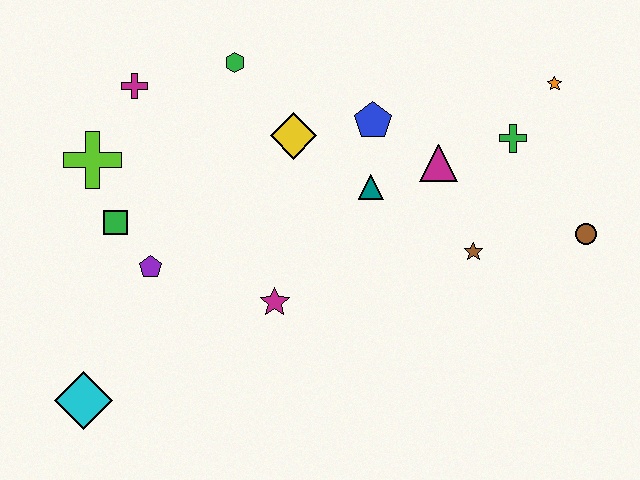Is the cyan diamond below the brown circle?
Yes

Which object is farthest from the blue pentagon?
The cyan diamond is farthest from the blue pentagon.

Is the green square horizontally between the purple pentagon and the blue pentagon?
No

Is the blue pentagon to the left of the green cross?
Yes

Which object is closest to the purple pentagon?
The green square is closest to the purple pentagon.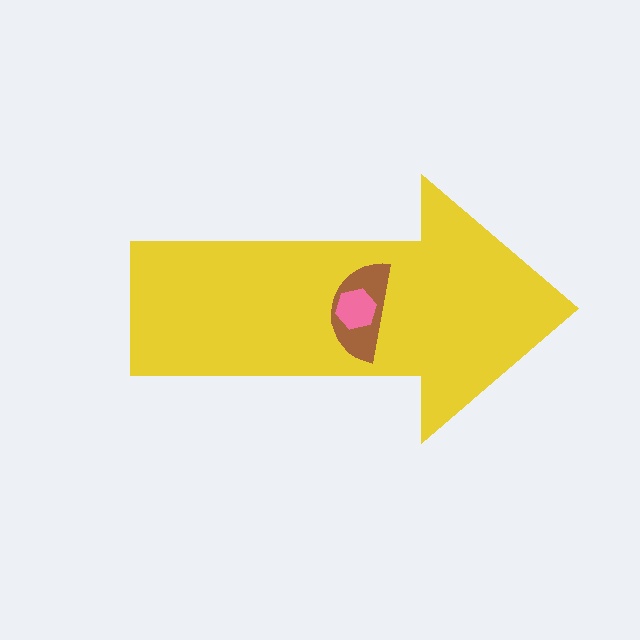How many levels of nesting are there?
3.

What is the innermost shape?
The pink hexagon.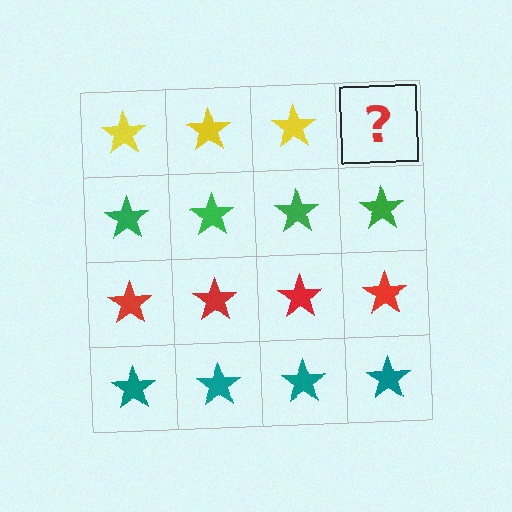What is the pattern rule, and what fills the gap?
The rule is that each row has a consistent color. The gap should be filled with a yellow star.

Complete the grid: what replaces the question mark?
The question mark should be replaced with a yellow star.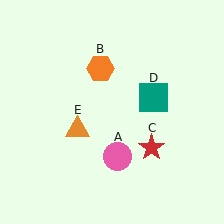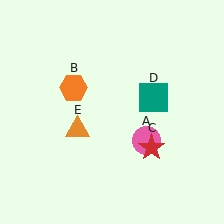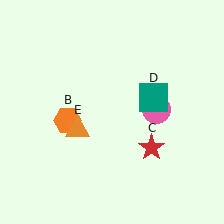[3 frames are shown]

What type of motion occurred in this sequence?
The pink circle (object A), orange hexagon (object B) rotated counterclockwise around the center of the scene.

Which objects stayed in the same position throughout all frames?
Red star (object C) and teal square (object D) and orange triangle (object E) remained stationary.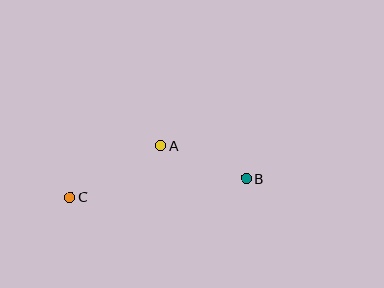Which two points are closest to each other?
Points A and B are closest to each other.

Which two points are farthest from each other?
Points B and C are farthest from each other.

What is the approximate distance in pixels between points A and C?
The distance between A and C is approximately 104 pixels.